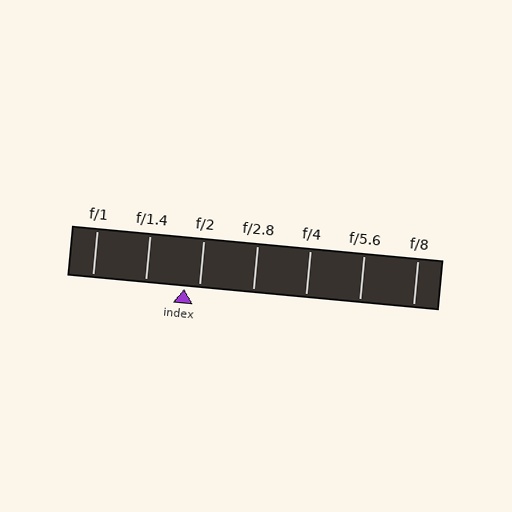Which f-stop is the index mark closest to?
The index mark is closest to f/2.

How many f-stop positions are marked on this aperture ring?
There are 7 f-stop positions marked.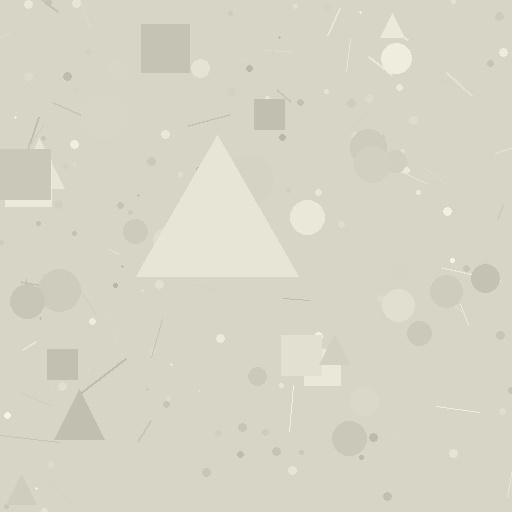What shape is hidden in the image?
A triangle is hidden in the image.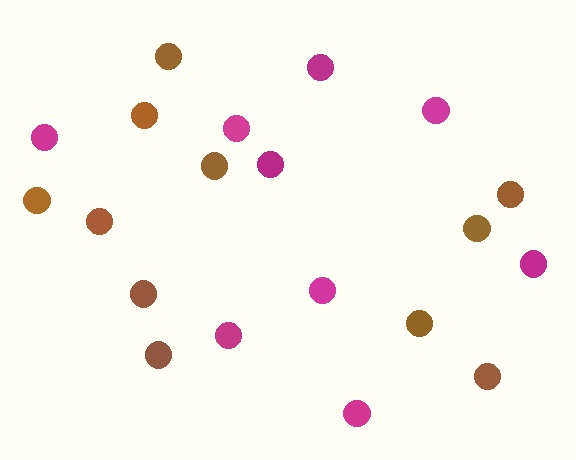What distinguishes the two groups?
There are 2 groups: one group of brown circles (11) and one group of magenta circles (9).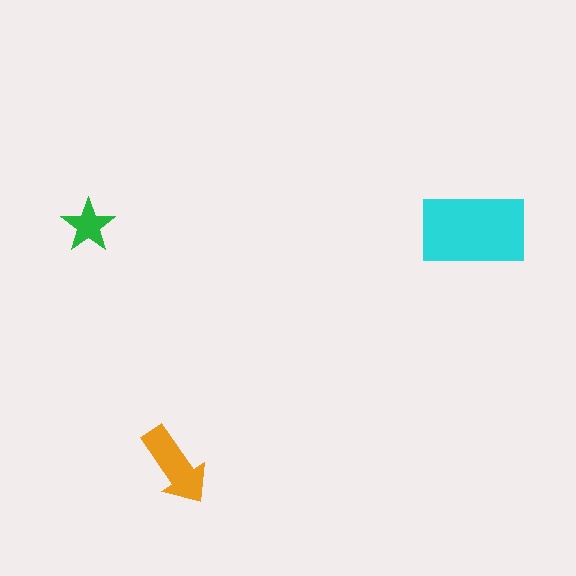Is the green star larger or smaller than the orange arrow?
Smaller.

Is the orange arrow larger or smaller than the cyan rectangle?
Smaller.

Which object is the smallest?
The green star.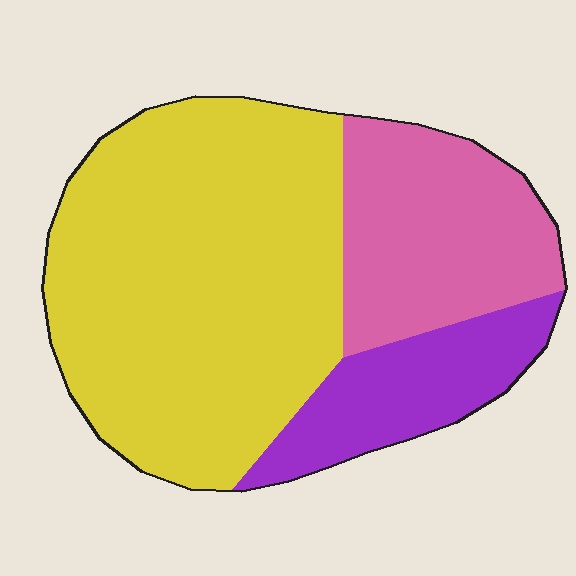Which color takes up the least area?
Purple, at roughly 15%.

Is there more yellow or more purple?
Yellow.